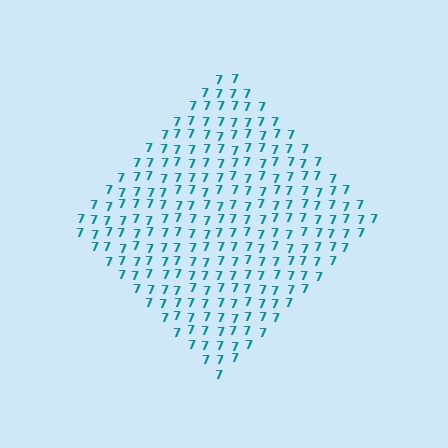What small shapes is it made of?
It is made of small digit 7's.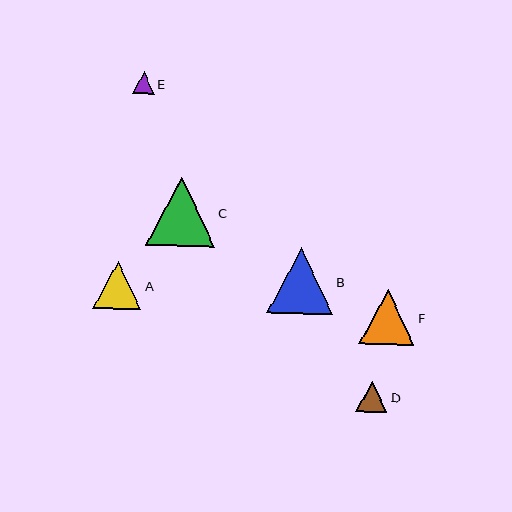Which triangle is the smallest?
Triangle E is the smallest with a size of approximately 22 pixels.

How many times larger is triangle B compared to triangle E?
Triangle B is approximately 3.0 times the size of triangle E.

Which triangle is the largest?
Triangle C is the largest with a size of approximately 68 pixels.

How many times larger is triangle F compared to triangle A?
Triangle F is approximately 1.1 times the size of triangle A.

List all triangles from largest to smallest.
From largest to smallest: C, B, F, A, D, E.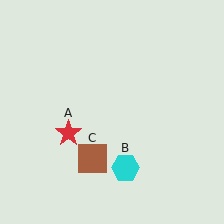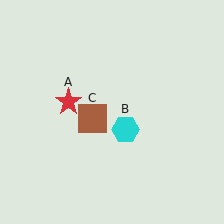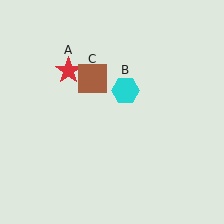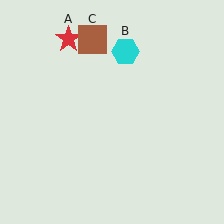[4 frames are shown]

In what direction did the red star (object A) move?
The red star (object A) moved up.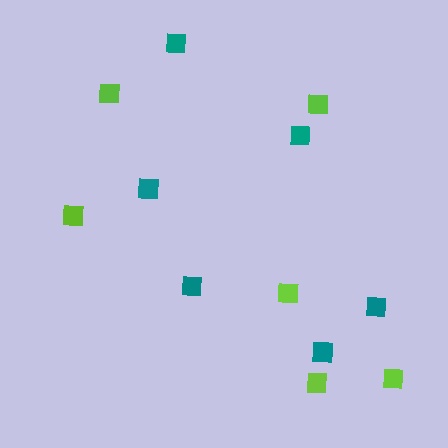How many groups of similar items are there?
There are 2 groups: one group of teal squares (6) and one group of lime squares (6).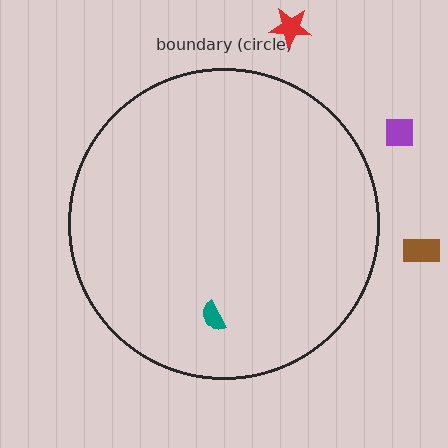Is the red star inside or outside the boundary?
Outside.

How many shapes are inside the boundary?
1 inside, 3 outside.